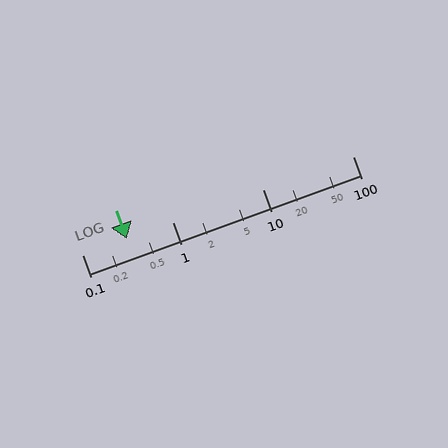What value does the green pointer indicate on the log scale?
The pointer indicates approximately 0.31.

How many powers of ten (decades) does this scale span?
The scale spans 3 decades, from 0.1 to 100.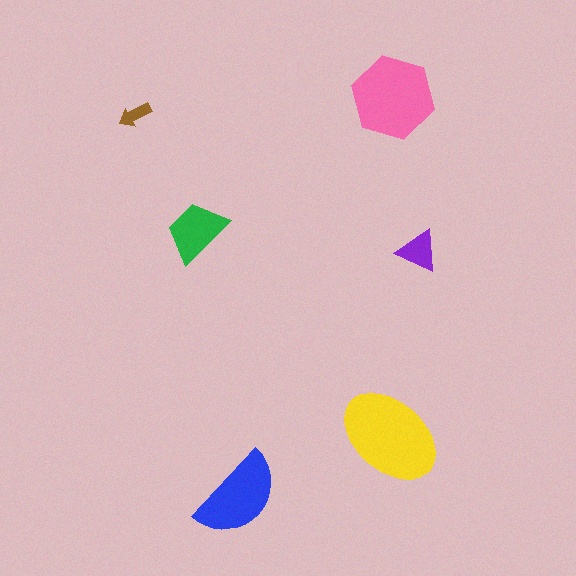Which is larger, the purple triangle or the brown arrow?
The purple triangle.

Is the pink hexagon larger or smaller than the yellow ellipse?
Smaller.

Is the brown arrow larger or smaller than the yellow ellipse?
Smaller.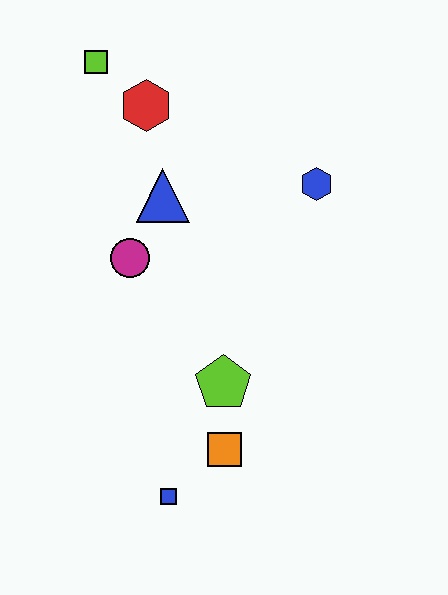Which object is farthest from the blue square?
The lime square is farthest from the blue square.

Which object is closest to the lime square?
The red hexagon is closest to the lime square.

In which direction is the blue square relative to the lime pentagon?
The blue square is below the lime pentagon.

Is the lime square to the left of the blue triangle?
Yes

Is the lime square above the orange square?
Yes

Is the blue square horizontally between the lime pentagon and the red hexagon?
Yes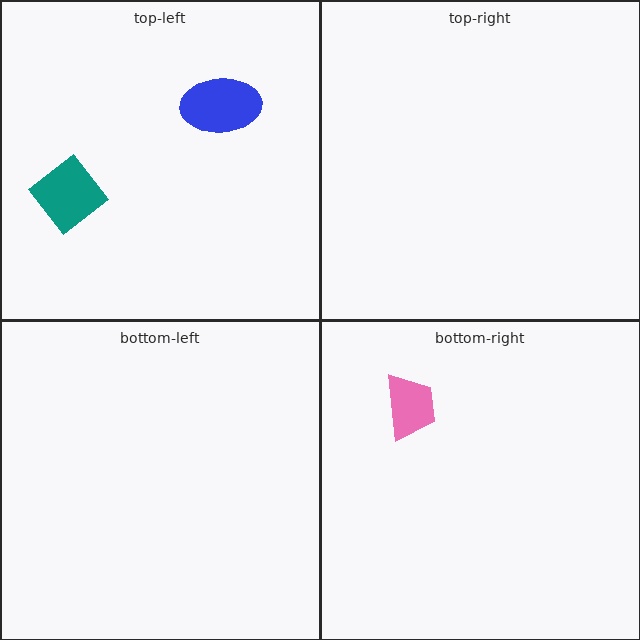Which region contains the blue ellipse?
The top-left region.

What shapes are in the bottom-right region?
The pink trapezoid.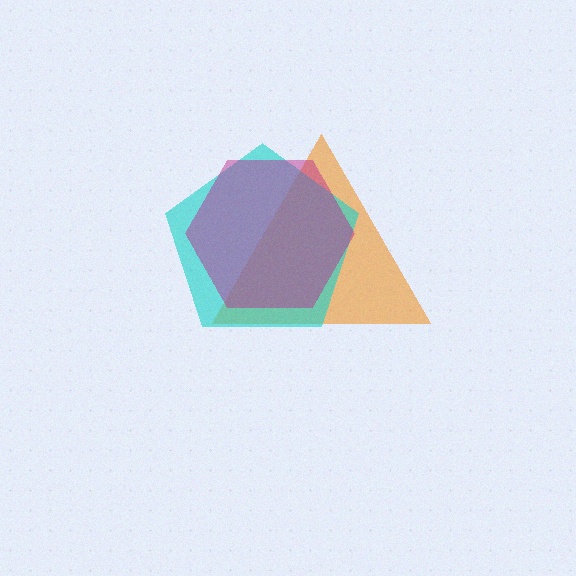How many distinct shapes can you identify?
There are 3 distinct shapes: an orange triangle, a cyan pentagon, a magenta hexagon.